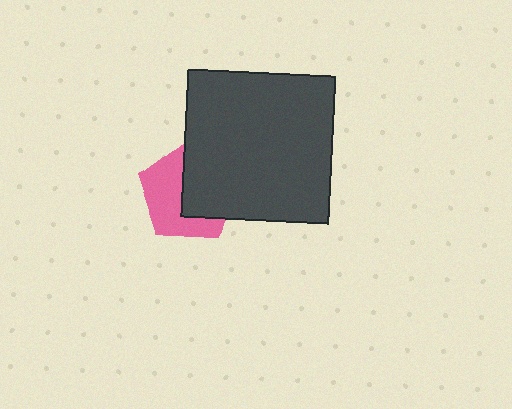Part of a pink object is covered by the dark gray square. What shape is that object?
It is a pentagon.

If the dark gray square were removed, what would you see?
You would see the complete pink pentagon.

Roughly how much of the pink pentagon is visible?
About half of it is visible (roughly 51%).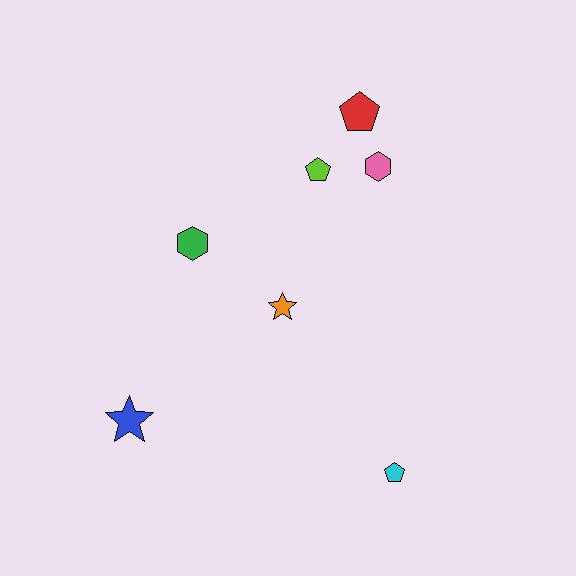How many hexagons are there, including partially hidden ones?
There are 2 hexagons.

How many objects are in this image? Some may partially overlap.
There are 7 objects.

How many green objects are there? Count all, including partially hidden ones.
There is 1 green object.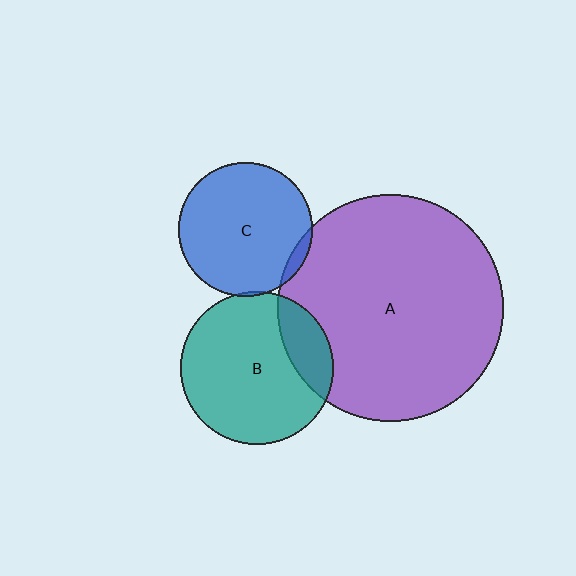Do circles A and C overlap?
Yes.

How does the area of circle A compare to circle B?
Approximately 2.2 times.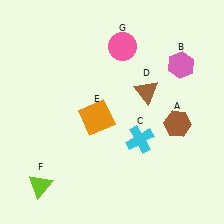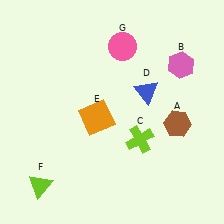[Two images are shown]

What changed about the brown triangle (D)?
In Image 1, D is brown. In Image 2, it changed to blue.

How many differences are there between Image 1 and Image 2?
There are 2 differences between the two images.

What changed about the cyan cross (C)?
In Image 1, C is cyan. In Image 2, it changed to lime.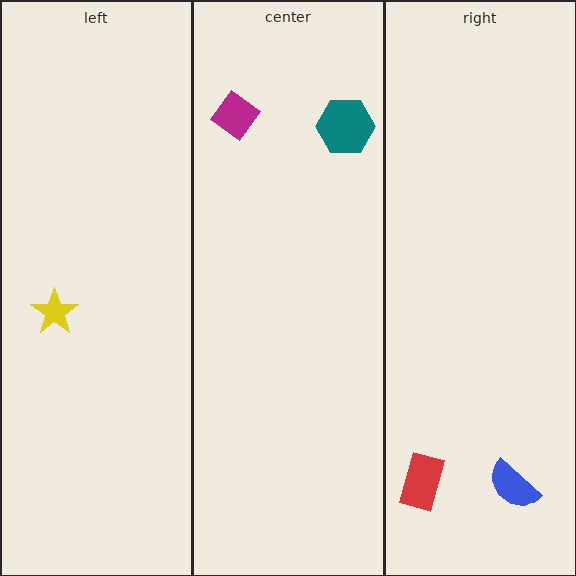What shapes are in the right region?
The red rectangle, the blue semicircle.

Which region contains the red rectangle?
The right region.